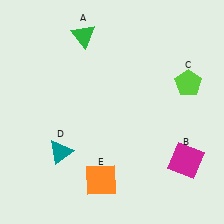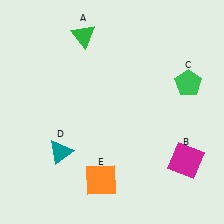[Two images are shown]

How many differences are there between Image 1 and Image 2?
There is 1 difference between the two images.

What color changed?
The pentagon (C) changed from lime in Image 1 to green in Image 2.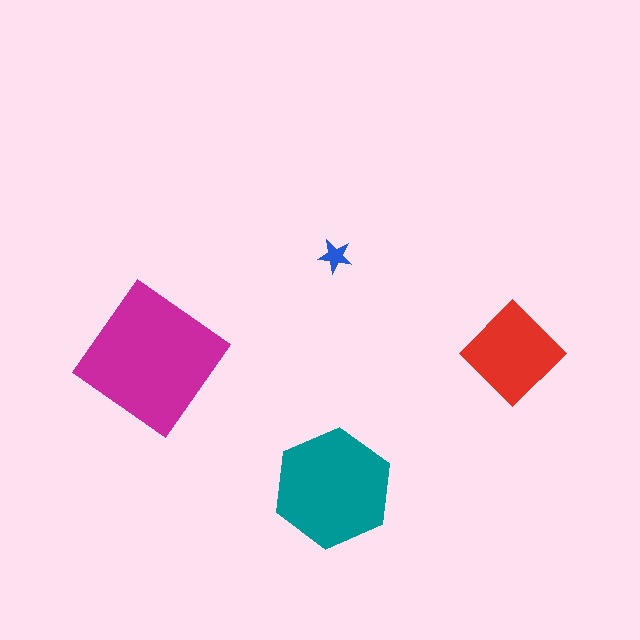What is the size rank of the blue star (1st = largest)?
4th.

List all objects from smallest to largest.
The blue star, the red diamond, the teal hexagon, the magenta diamond.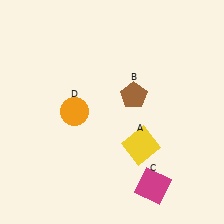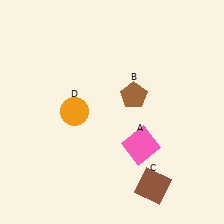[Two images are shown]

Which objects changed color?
A changed from yellow to pink. C changed from magenta to brown.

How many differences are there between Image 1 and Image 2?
There are 2 differences between the two images.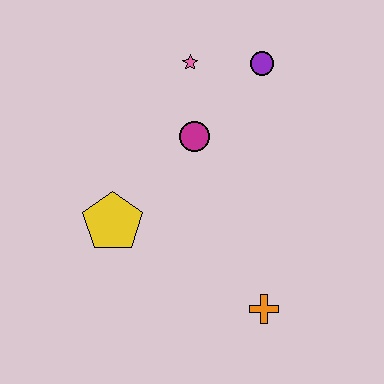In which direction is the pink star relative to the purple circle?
The pink star is to the left of the purple circle.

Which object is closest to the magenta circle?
The pink star is closest to the magenta circle.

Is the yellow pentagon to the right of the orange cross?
No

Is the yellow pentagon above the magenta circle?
No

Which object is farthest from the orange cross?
The pink star is farthest from the orange cross.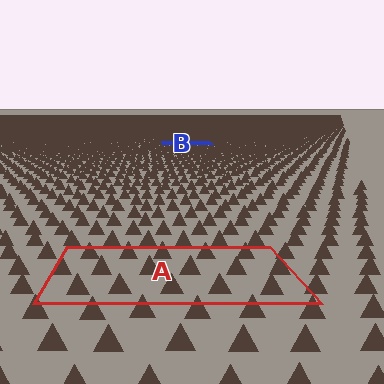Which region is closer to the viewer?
Region A is closer. The texture elements there are larger and more spread out.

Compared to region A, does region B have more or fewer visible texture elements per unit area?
Region B has more texture elements per unit area — they are packed more densely because it is farther away.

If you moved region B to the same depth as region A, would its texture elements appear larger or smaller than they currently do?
They would appear larger. At a closer depth, the same texture elements are projected at a bigger on-screen size.